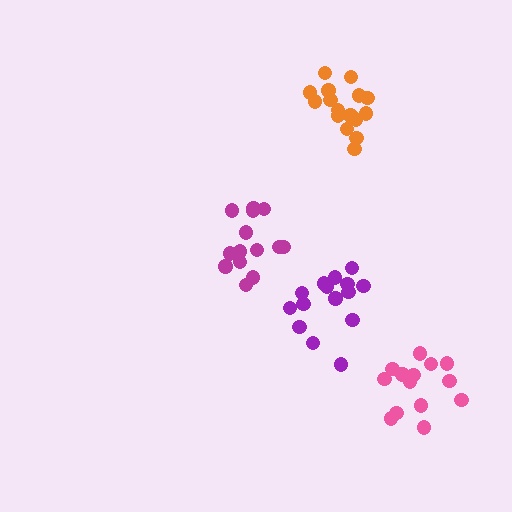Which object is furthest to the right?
The pink cluster is rightmost.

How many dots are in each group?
Group 1: 14 dots, Group 2: 15 dots, Group 3: 16 dots, Group 4: 15 dots (60 total).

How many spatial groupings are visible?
There are 4 spatial groupings.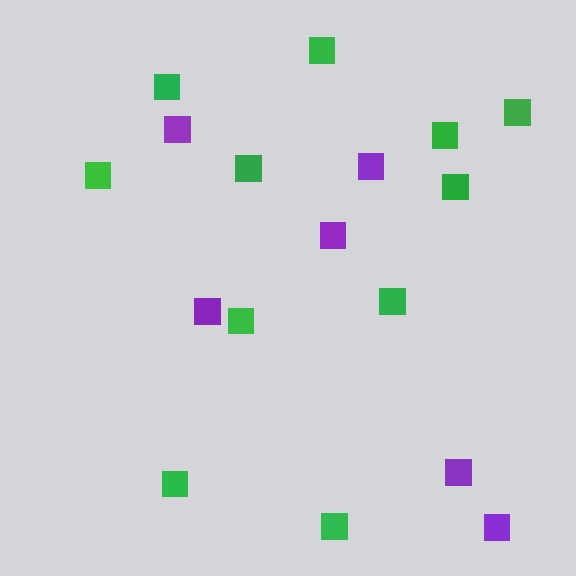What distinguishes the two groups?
There are 2 groups: one group of purple squares (6) and one group of green squares (11).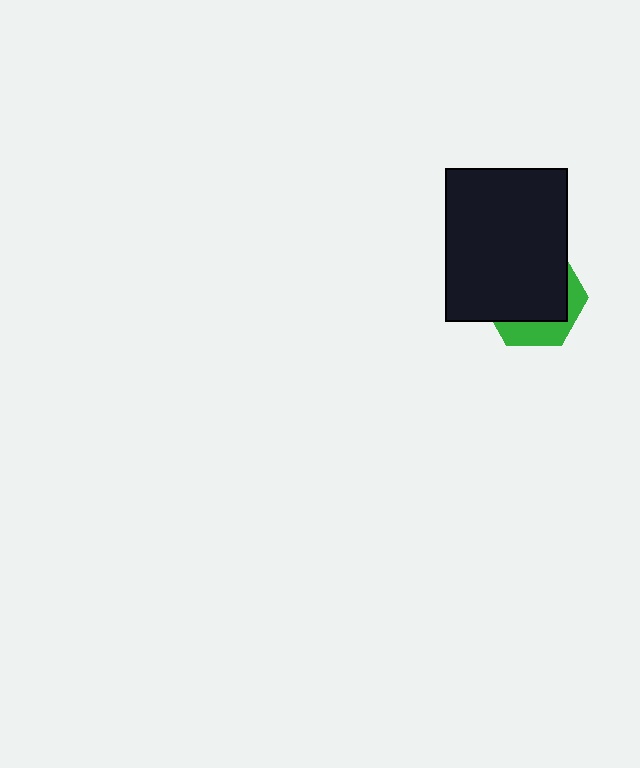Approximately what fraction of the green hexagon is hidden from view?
Roughly 69% of the green hexagon is hidden behind the black rectangle.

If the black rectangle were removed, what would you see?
You would see the complete green hexagon.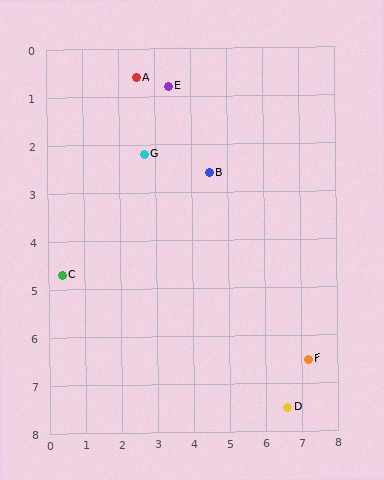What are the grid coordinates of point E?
Point E is at approximately (3.4, 0.8).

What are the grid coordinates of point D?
Point D is at approximately (6.6, 7.5).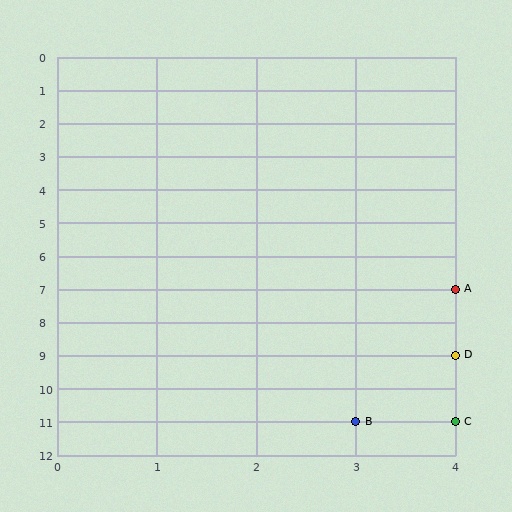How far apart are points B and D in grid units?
Points B and D are 1 column and 2 rows apart (about 2.2 grid units diagonally).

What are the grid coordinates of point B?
Point B is at grid coordinates (3, 11).